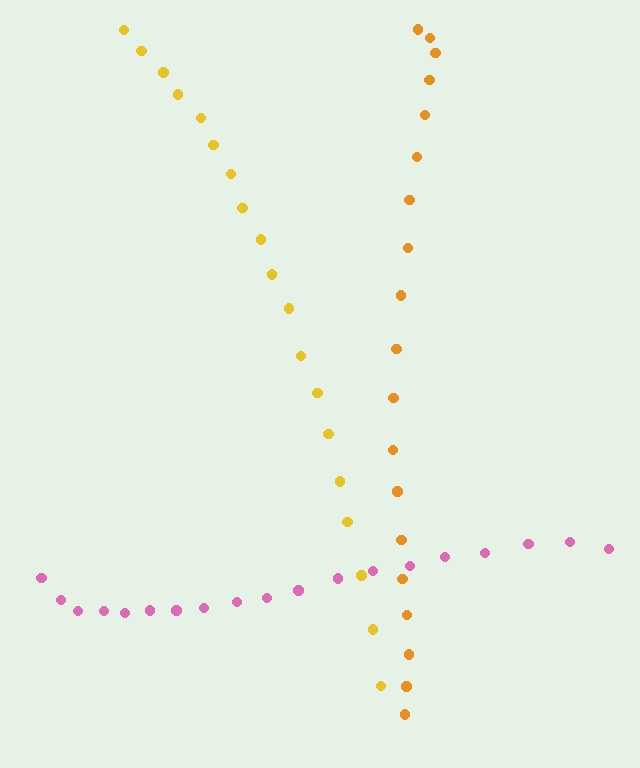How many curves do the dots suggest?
There are 3 distinct paths.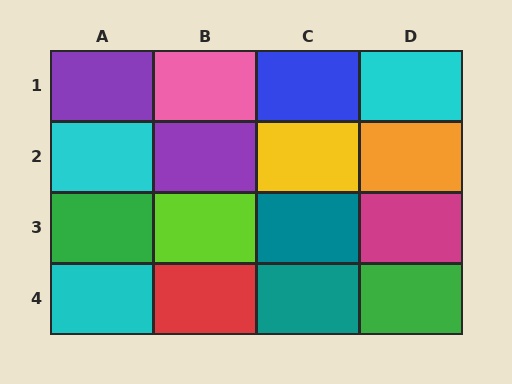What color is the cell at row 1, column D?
Cyan.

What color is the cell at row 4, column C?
Teal.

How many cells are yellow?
1 cell is yellow.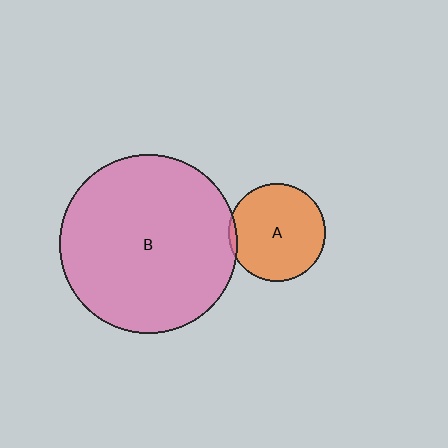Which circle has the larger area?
Circle B (pink).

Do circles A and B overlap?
Yes.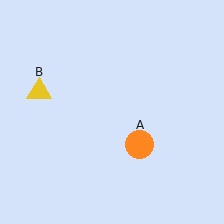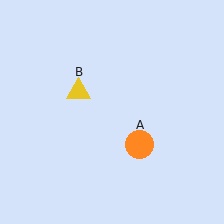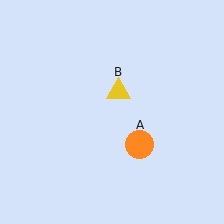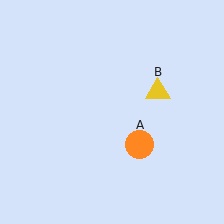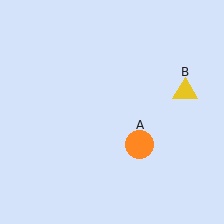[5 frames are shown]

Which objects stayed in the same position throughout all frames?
Orange circle (object A) remained stationary.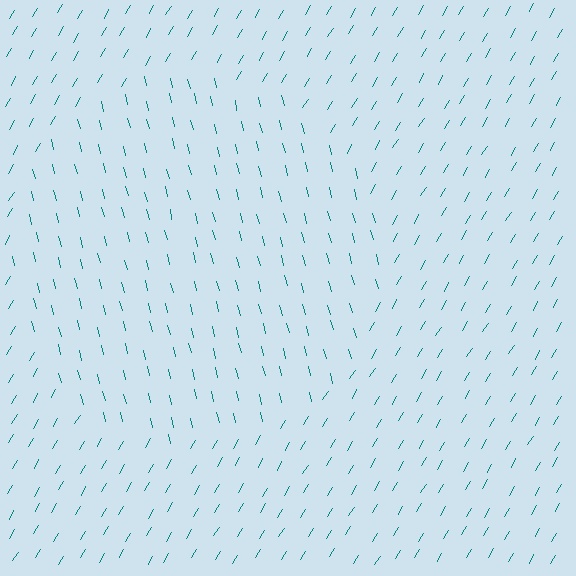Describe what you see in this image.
The image is filled with small teal line segments. A circle region in the image has lines oriented differently from the surrounding lines, creating a visible texture boundary.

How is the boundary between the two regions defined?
The boundary is defined purely by a change in line orientation (approximately 45 degrees difference). All lines are the same color and thickness.